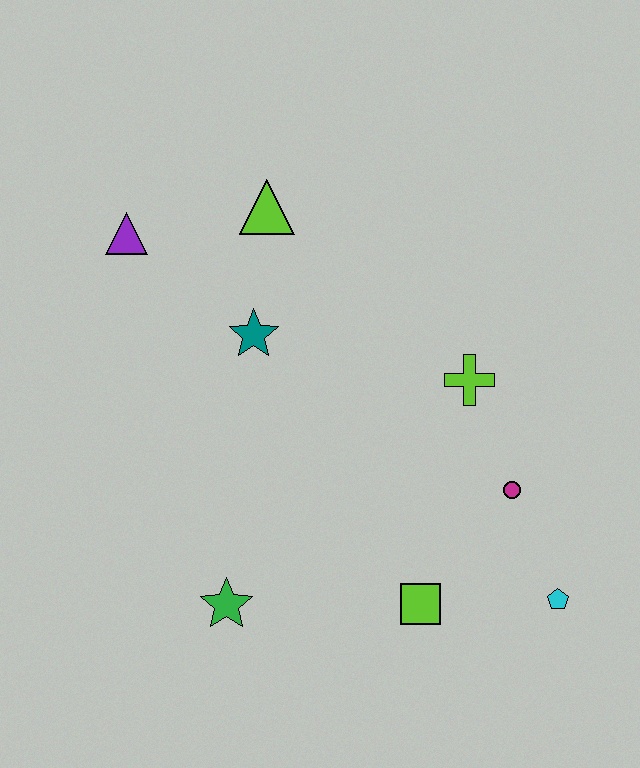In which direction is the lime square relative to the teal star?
The lime square is below the teal star.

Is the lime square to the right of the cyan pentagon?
No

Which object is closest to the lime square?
The cyan pentagon is closest to the lime square.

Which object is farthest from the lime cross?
The purple triangle is farthest from the lime cross.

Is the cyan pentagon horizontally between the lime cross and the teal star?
No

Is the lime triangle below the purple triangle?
No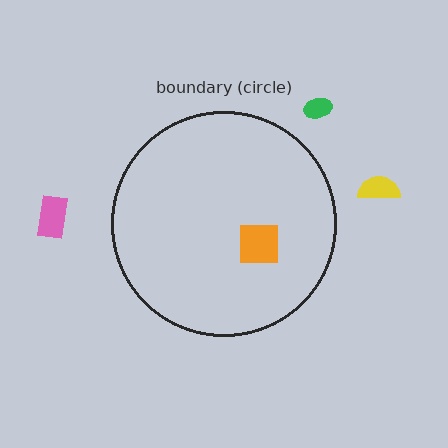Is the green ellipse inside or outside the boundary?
Outside.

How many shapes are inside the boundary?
1 inside, 3 outside.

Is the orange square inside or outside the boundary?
Inside.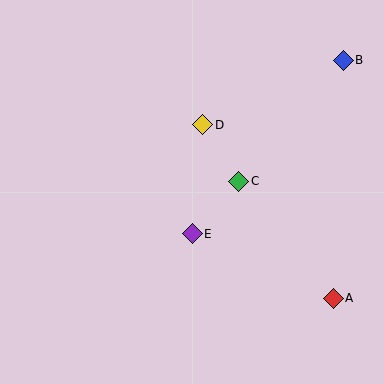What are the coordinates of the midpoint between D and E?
The midpoint between D and E is at (197, 179).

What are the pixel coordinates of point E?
Point E is at (192, 234).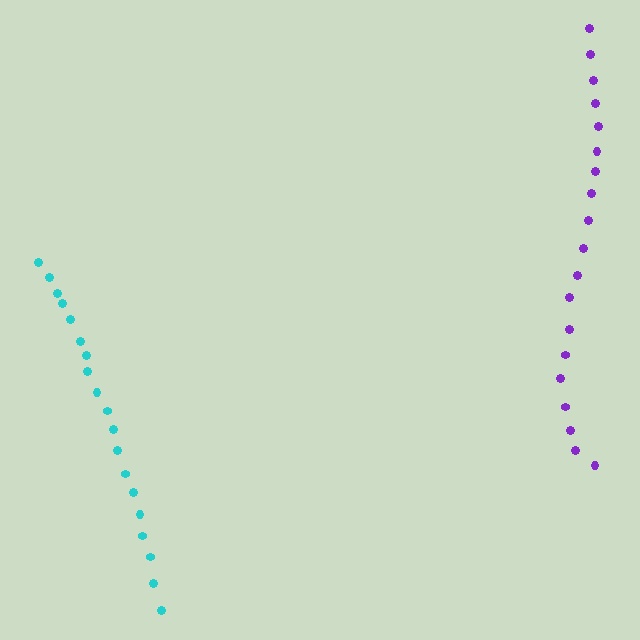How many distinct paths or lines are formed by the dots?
There are 2 distinct paths.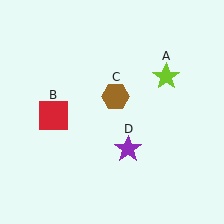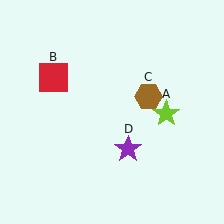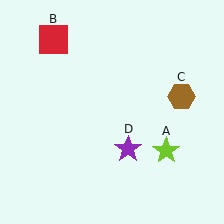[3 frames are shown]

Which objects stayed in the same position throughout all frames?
Purple star (object D) remained stationary.